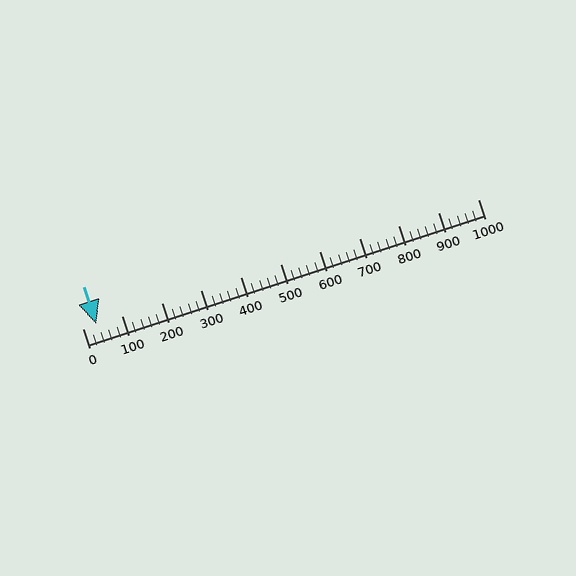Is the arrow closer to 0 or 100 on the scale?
The arrow is closer to 0.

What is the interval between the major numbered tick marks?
The major tick marks are spaced 100 units apart.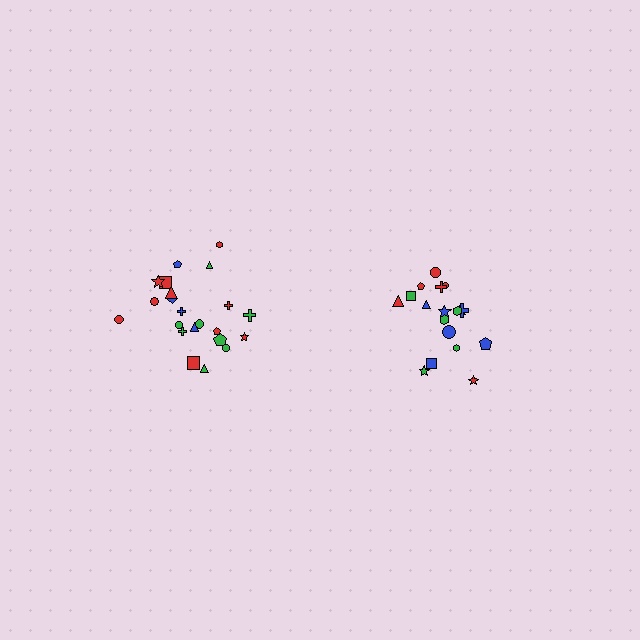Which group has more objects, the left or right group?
The left group.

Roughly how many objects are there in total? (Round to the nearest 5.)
Roughly 40 objects in total.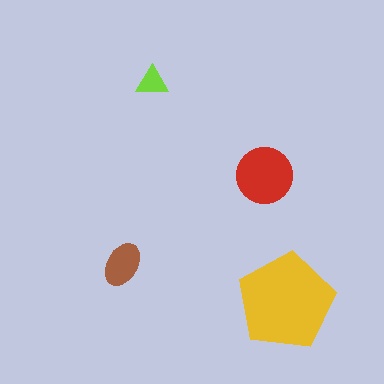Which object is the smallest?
The lime triangle.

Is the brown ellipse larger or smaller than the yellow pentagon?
Smaller.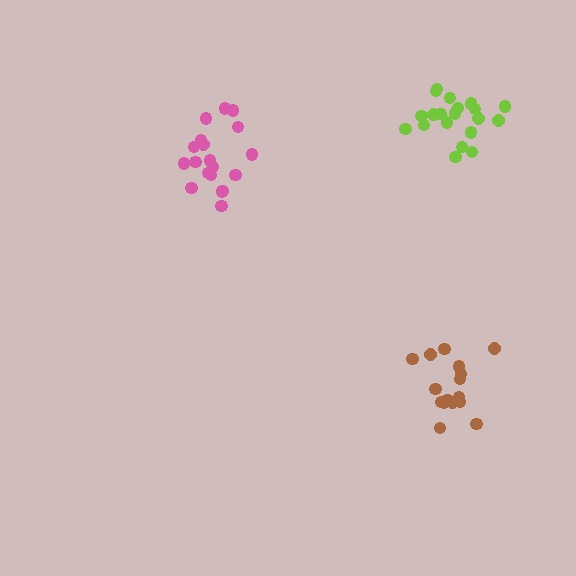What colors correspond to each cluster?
The clusters are colored: pink, lime, brown.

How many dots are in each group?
Group 1: 19 dots, Group 2: 20 dots, Group 3: 16 dots (55 total).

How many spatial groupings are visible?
There are 3 spatial groupings.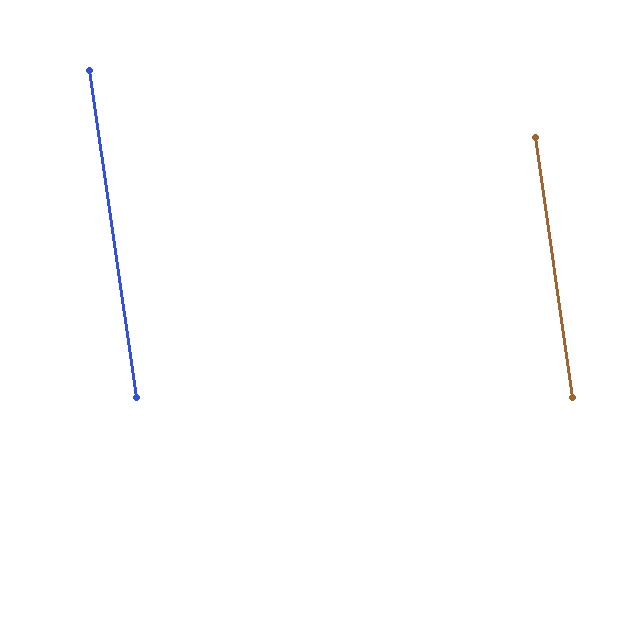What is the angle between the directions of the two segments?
Approximately 0 degrees.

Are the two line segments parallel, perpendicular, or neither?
Parallel — their directions differ by only 0.1°.